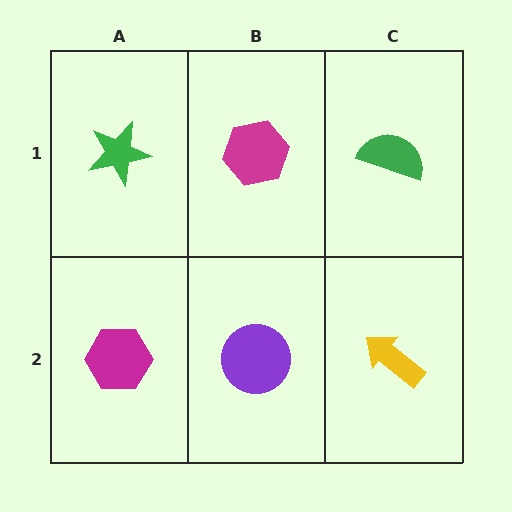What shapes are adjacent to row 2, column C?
A green semicircle (row 1, column C), a purple circle (row 2, column B).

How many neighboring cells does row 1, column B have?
3.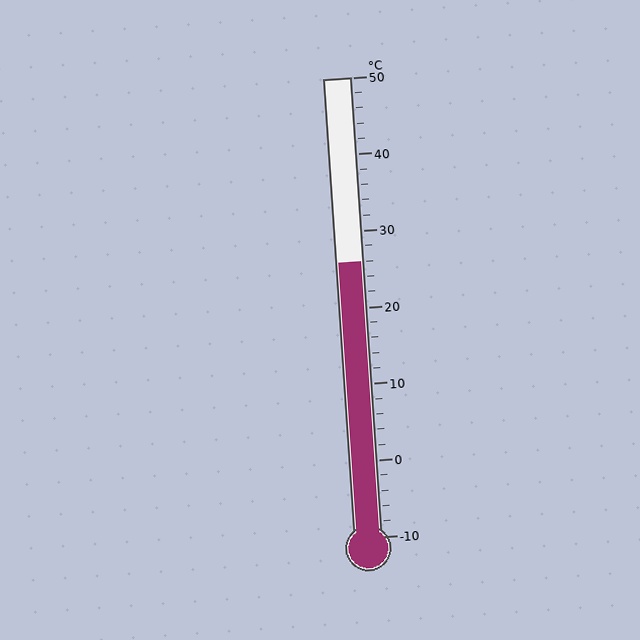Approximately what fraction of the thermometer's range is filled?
The thermometer is filled to approximately 60% of its range.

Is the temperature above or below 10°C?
The temperature is above 10°C.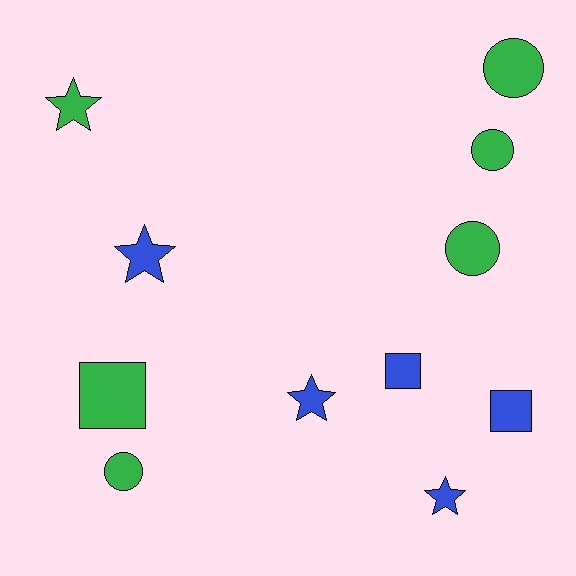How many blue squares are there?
There are 2 blue squares.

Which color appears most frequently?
Green, with 6 objects.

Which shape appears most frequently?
Circle, with 4 objects.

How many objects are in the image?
There are 11 objects.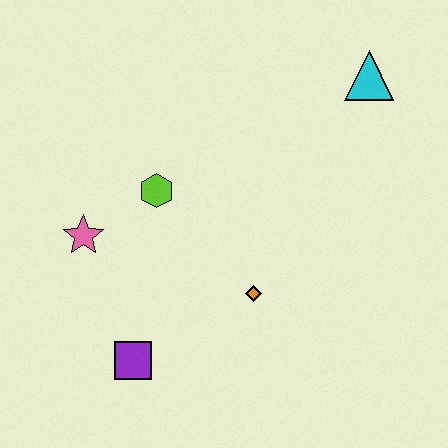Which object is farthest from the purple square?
The cyan triangle is farthest from the purple square.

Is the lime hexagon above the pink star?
Yes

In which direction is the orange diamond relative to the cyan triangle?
The orange diamond is below the cyan triangle.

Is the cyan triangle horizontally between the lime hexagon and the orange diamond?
No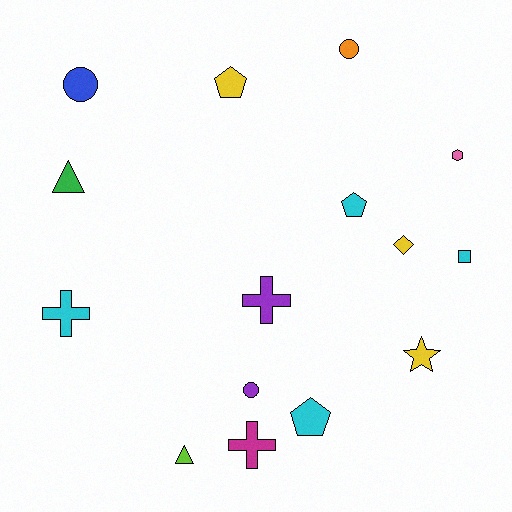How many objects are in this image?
There are 15 objects.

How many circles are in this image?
There are 3 circles.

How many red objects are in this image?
There are no red objects.